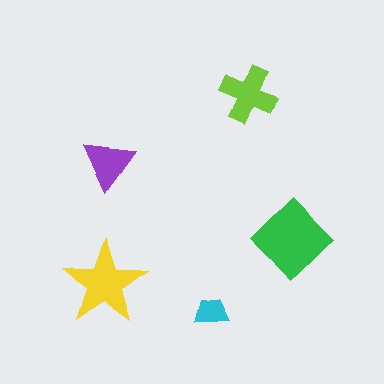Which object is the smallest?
The cyan trapezoid.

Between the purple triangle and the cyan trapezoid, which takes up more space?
The purple triangle.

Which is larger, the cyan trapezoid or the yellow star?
The yellow star.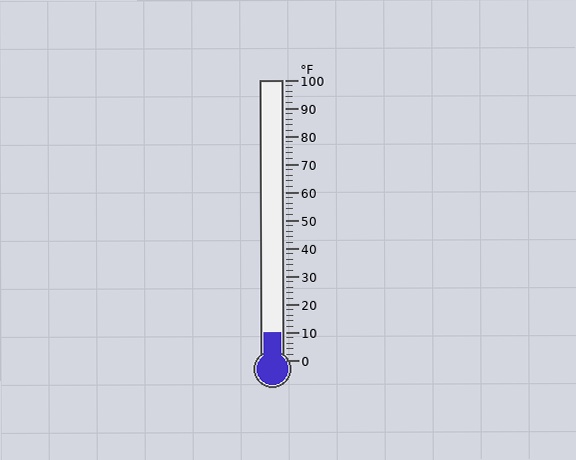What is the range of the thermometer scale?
The thermometer scale ranges from 0°F to 100°F.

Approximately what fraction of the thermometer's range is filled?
The thermometer is filled to approximately 10% of its range.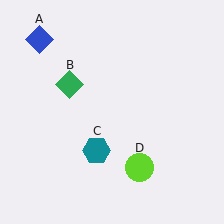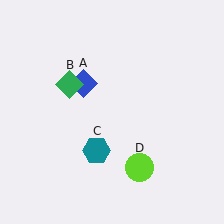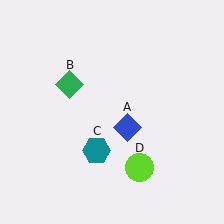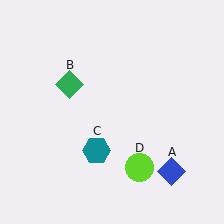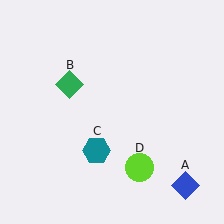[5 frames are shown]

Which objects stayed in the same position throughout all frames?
Green diamond (object B) and teal hexagon (object C) and lime circle (object D) remained stationary.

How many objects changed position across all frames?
1 object changed position: blue diamond (object A).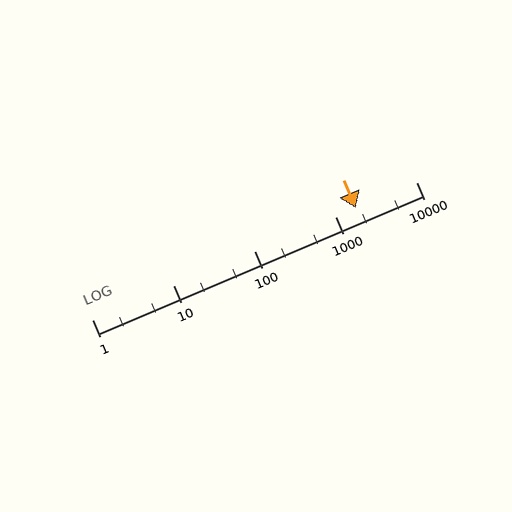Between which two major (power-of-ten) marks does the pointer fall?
The pointer is between 1000 and 10000.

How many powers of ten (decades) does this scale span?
The scale spans 4 decades, from 1 to 10000.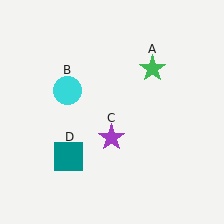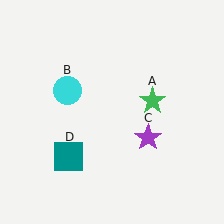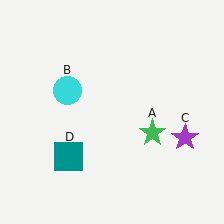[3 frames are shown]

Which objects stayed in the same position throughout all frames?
Cyan circle (object B) and teal square (object D) remained stationary.